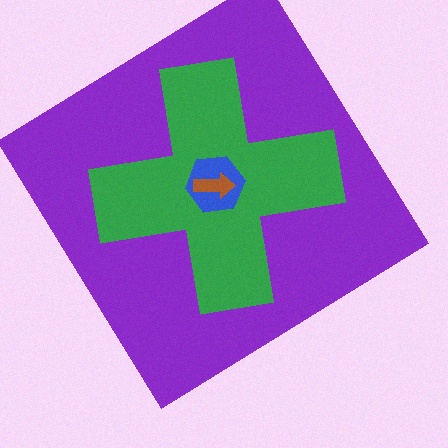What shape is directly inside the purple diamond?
The green cross.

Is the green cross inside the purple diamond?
Yes.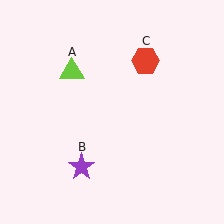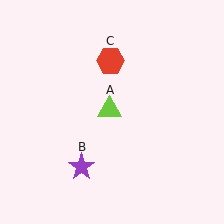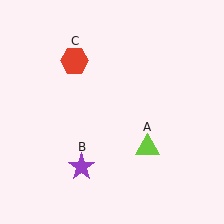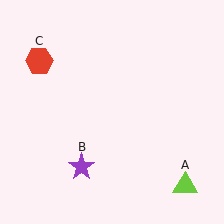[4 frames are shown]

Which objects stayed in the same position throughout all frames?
Purple star (object B) remained stationary.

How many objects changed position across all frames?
2 objects changed position: lime triangle (object A), red hexagon (object C).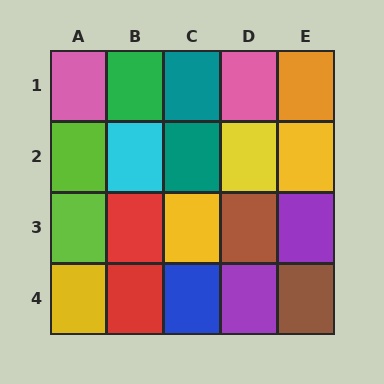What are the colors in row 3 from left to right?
Lime, red, yellow, brown, purple.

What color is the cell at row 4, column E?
Brown.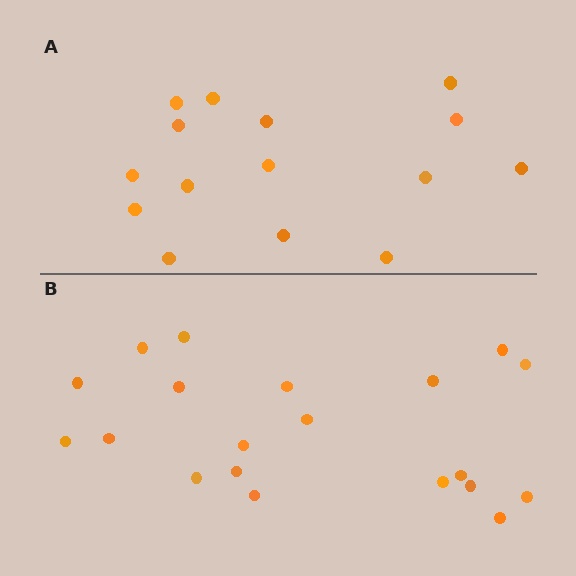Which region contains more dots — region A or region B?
Region B (the bottom region) has more dots.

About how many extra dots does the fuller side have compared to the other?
Region B has about 5 more dots than region A.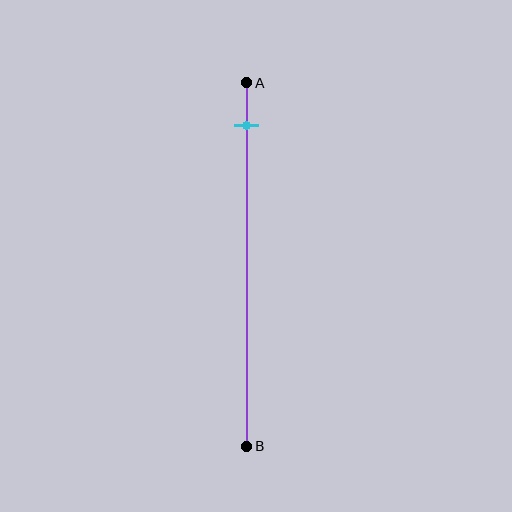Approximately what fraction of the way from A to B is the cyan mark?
The cyan mark is approximately 10% of the way from A to B.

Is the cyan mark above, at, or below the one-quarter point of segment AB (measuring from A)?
The cyan mark is above the one-quarter point of segment AB.